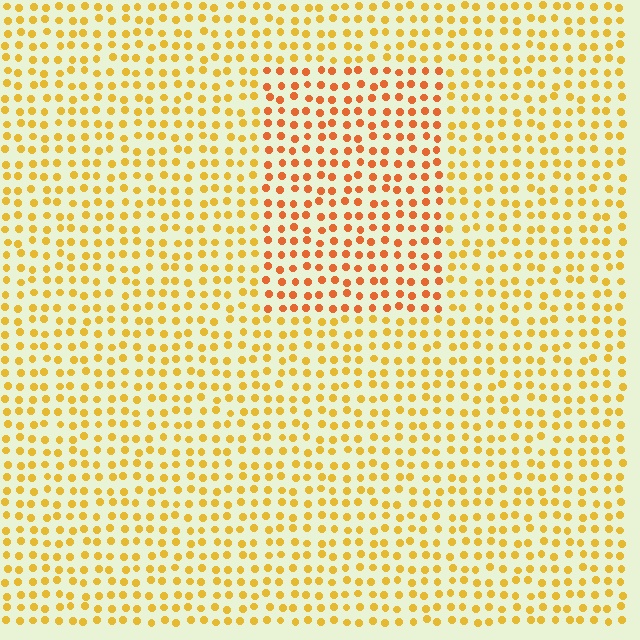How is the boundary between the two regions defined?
The boundary is defined purely by a slight shift in hue (about 28 degrees). Spacing, size, and orientation are identical on both sides.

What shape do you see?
I see a rectangle.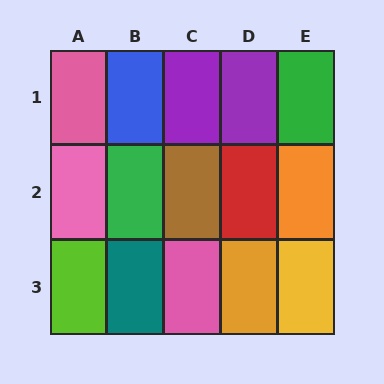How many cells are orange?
2 cells are orange.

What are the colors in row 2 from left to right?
Pink, green, brown, red, orange.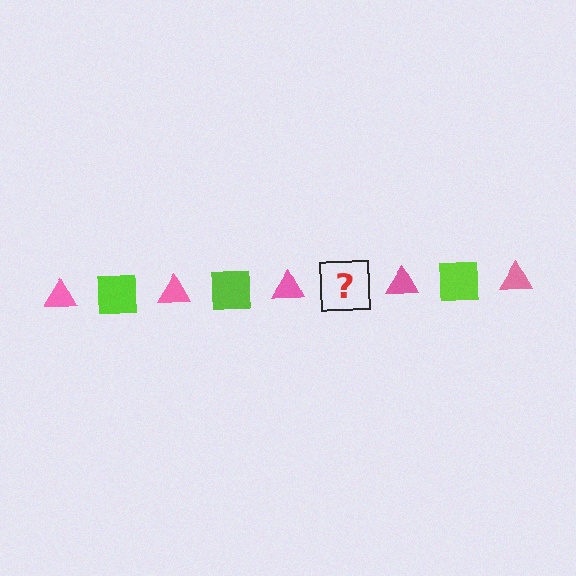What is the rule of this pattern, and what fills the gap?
The rule is that the pattern alternates between pink triangle and lime square. The gap should be filled with a lime square.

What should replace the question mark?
The question mark should be replaced with a lime square.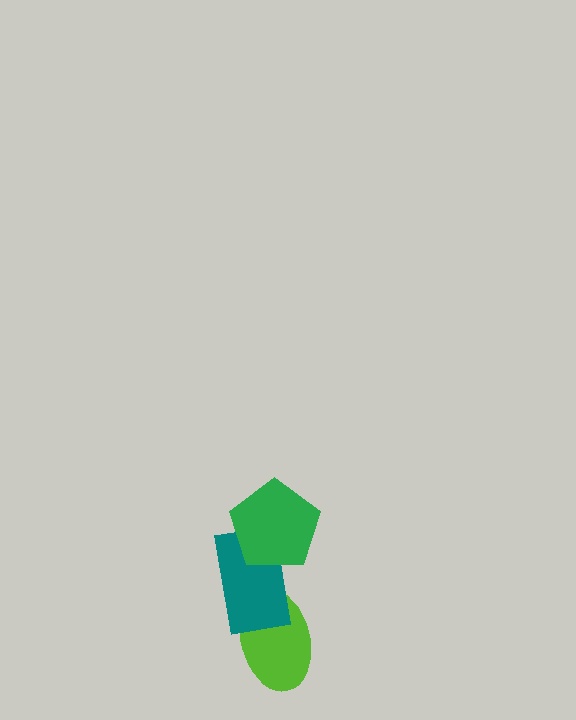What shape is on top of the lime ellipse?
The teal rectangle is on top of the lime ellipse.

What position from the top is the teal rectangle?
The teal rectangle is 2nd from the top.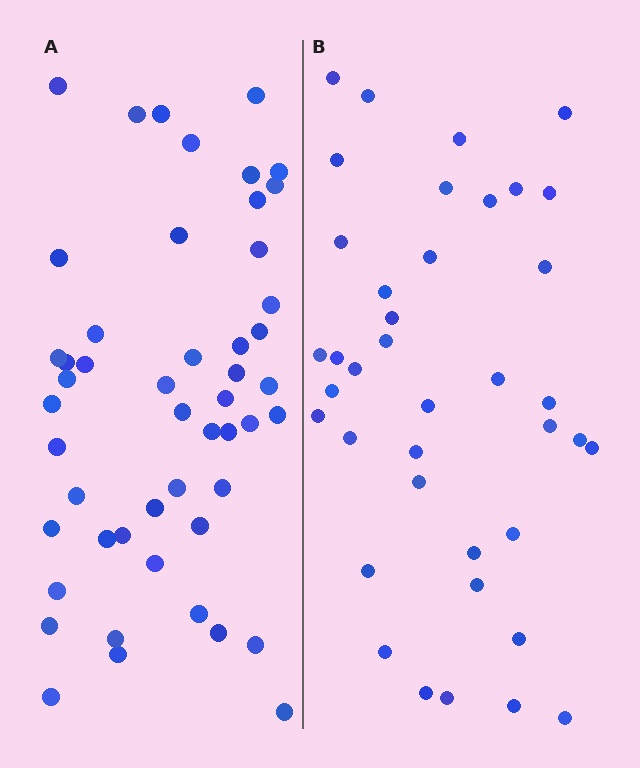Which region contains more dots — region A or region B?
Region A (the left region) has more dots.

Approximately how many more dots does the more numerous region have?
Region A has roughly 12 or so more dots than region B.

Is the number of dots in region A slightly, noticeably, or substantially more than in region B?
Region A has noticeably more, but not dramatically so. The ratio is roughly 1.3 to 1.